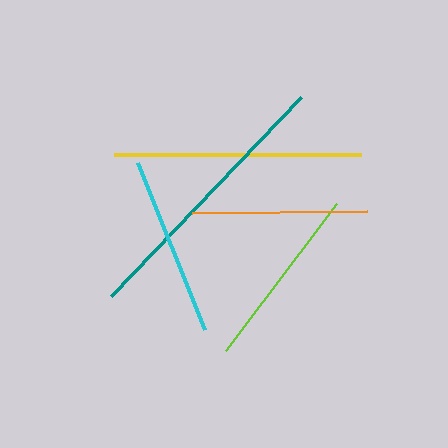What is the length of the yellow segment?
The yellow segment is approximately 247 pixels long.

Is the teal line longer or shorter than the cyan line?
The teal line is longer than the cyan line.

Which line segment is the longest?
The teal line is the longest at approximately 275 pixels.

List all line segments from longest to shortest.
From longest to shortest: teal, yellow, lime, cyan, orange.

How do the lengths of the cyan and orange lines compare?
The cyan and orange lines are approximately the same length.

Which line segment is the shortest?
The orange line is the shortest at approximately 175 pixels.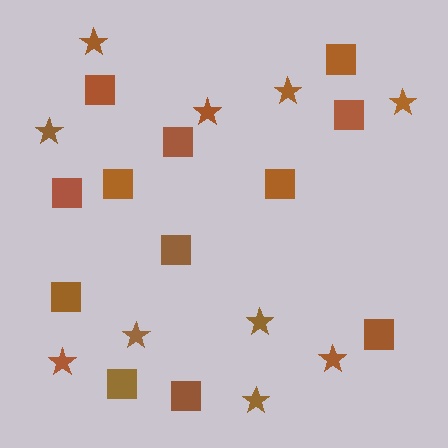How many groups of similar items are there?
There are 2 groups: one group of squares (12) and one group of stars (10).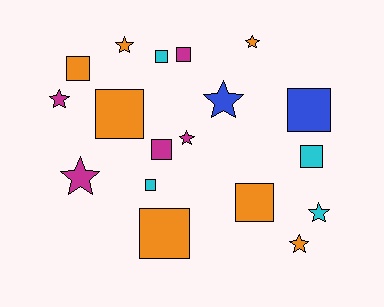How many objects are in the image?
There are 18 objects.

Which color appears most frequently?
Orange, with 7 objects.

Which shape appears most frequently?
Square, with 10 objects.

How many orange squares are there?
There are 4 orange squares.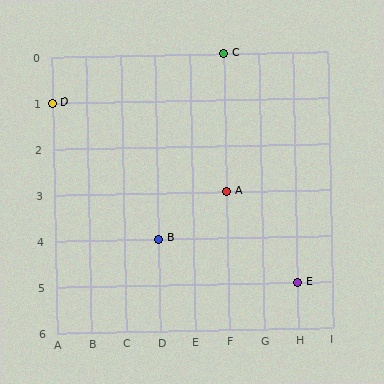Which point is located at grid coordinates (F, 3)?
Point A is at (F, 3).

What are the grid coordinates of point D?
Point D is at grid coordinates (A, 1).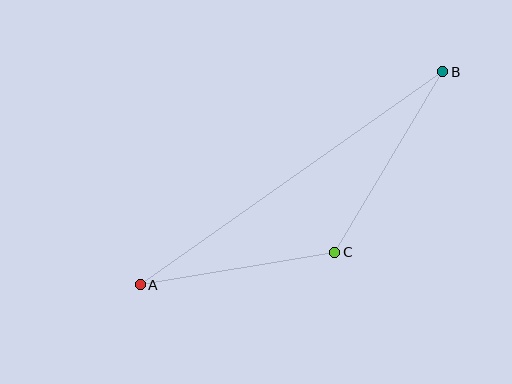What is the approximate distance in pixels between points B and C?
The distance between B and C is approximately 210 pixels.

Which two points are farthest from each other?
Points A and B are farthest from each other.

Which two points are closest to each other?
Points A and C are closest to each other.